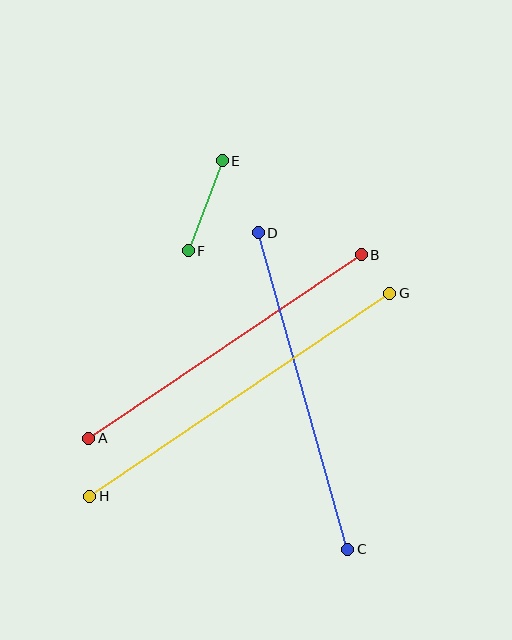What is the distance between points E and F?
The distance is approximately 96 pixels.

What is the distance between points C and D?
The distance is approximately 329 pixels.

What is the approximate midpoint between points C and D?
The midpoint is at approximately (303, 391) pixels.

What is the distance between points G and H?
The distance is approximately 362 pixels.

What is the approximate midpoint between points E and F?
The midpoint is at approximately (205, 206) pixels.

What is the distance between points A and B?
The distance is approximately 328 pixels.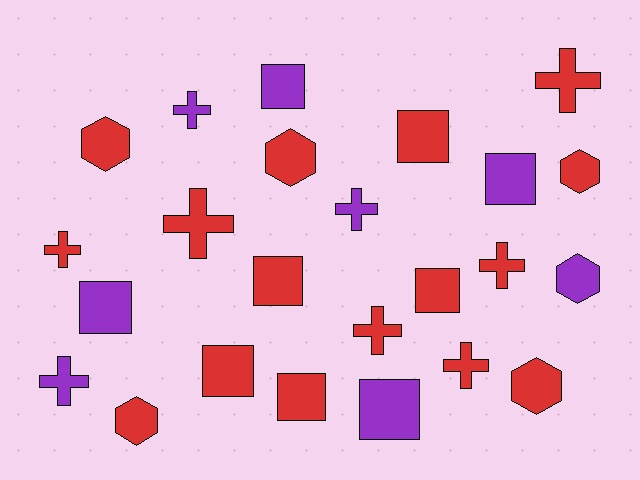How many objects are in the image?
There are 24 objects.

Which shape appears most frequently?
Cross, with 9 objects.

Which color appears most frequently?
Red, with 16 objects.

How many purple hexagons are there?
There is 1 purple hexagon.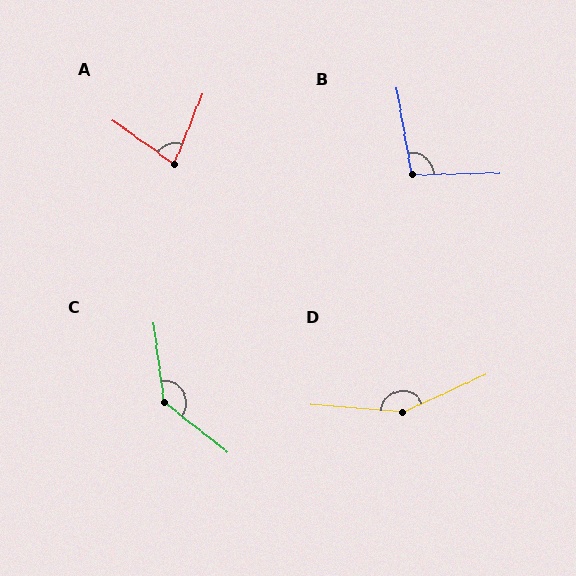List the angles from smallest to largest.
A (76°), B (98°), C (135°), D (150°).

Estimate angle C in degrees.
Approximately 135 degrees.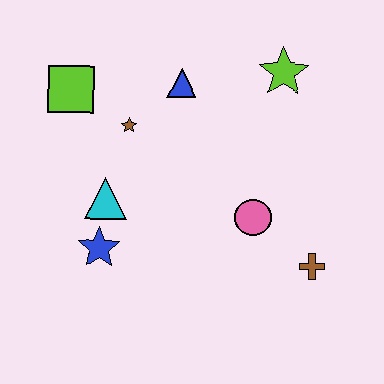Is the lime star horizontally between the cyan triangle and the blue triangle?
No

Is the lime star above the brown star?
Yes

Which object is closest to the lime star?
The blue triangle is closest to the lime star.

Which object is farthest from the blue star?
The lime star is farthest from the blue star.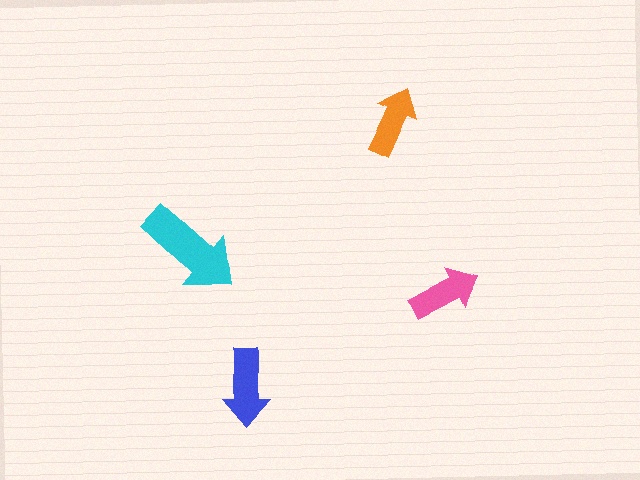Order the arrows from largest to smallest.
the cyan one, the blue one, the pink one, the orange one.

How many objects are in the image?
There are 4 objects in the image.